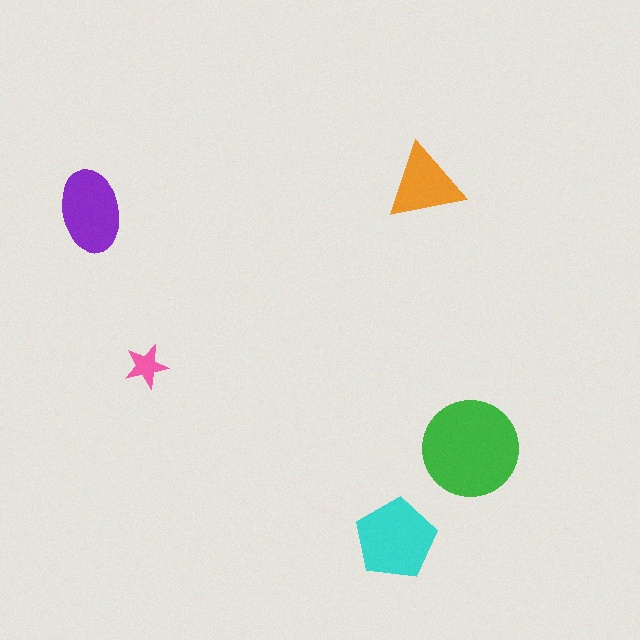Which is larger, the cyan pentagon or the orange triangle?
The cyan pentagon.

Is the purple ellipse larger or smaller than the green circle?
Smaller.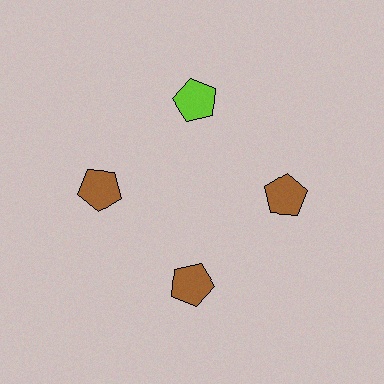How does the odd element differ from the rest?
It has a different color: lime instead of brown.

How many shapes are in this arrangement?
There are 4 shapes arranged in a ring pattern.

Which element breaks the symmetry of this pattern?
The lime pentagon at roughly the 12 o'clock position breaks the symmetry. All other shapes are brown pentagons.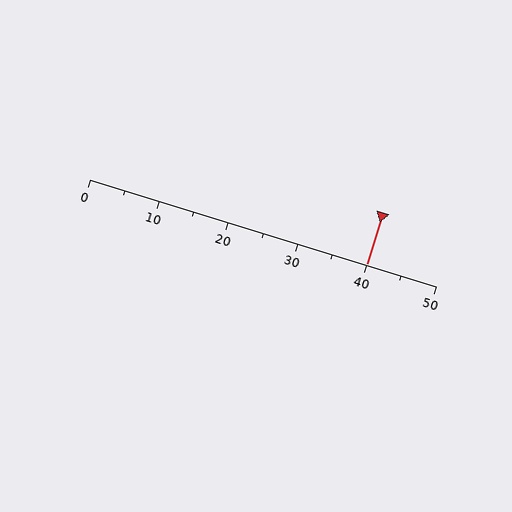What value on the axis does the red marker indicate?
The marker indicates approximately 40.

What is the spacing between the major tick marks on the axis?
The major ticks are spaced 10 apart.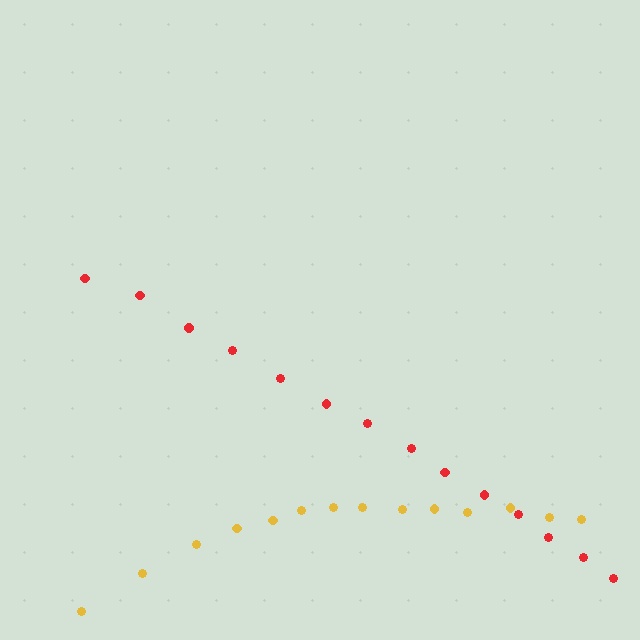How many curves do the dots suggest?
There are 2 distinct paths.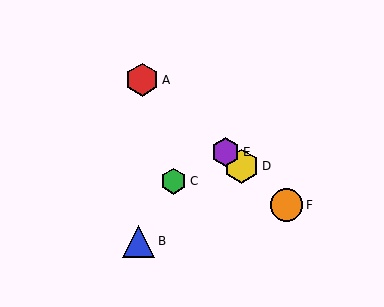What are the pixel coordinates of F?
Object F is at (287, 205).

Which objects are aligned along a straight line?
Objects A, D, E, F are aligned along a straight line.